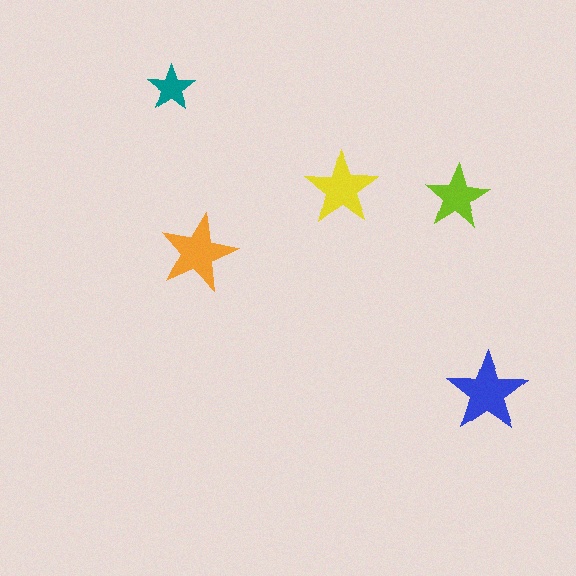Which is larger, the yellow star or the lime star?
The yellow one.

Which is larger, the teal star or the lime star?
The lime one.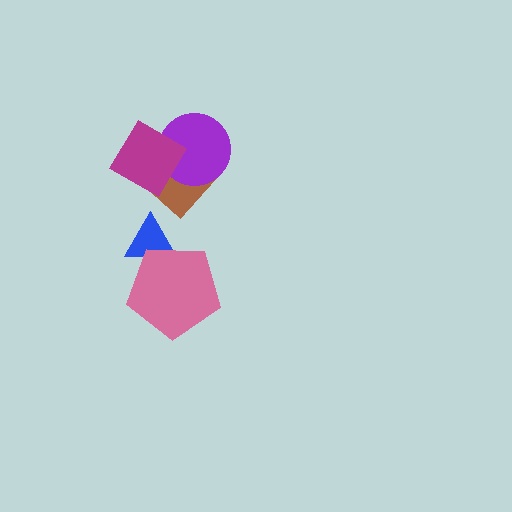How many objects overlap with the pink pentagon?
1 object overlaps with the pink pentagon.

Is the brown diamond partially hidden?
Yes, it is partially covered by another shape.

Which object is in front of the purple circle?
The magenta diamond is in front of the purple circle.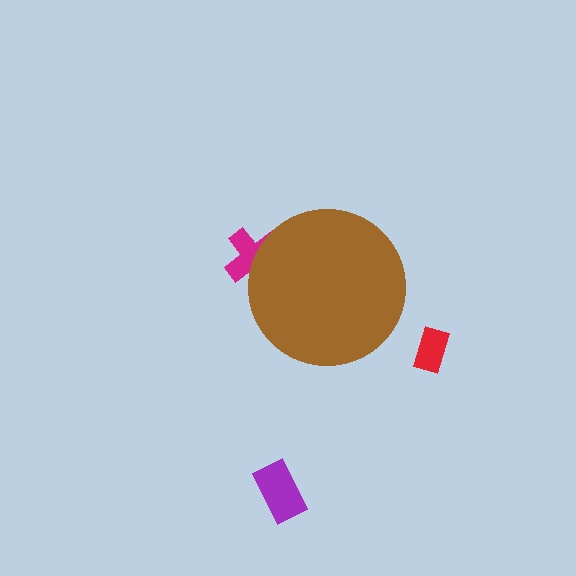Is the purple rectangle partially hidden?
No, the purple rectangle is fully visible.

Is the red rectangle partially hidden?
No, the red rectangle is fully visible.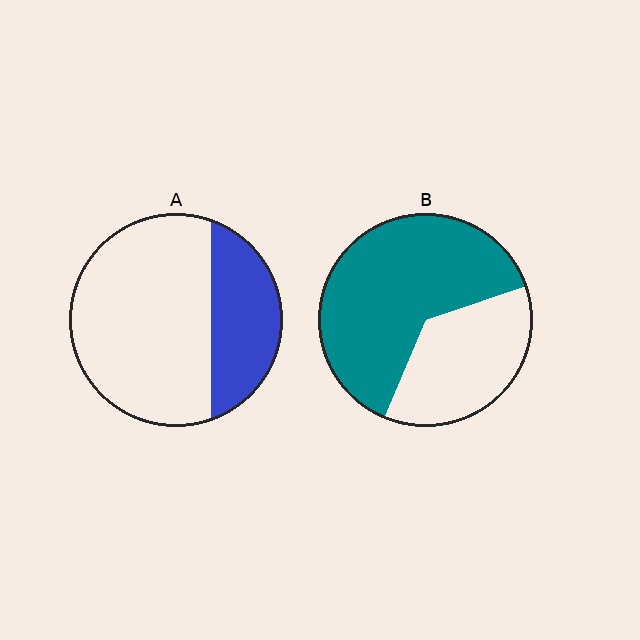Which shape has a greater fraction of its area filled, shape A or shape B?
Shape B.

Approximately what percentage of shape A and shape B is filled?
A is approximately 30% and B is approximately 65%.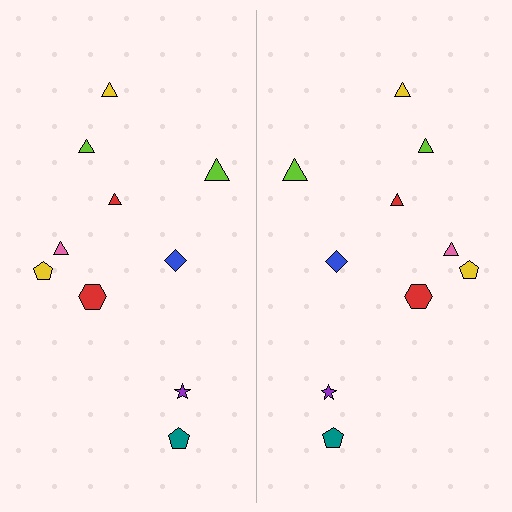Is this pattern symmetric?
Yes, this pattern has bilateral (reflection) symmetry.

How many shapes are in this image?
There are 20 shapes in this image.